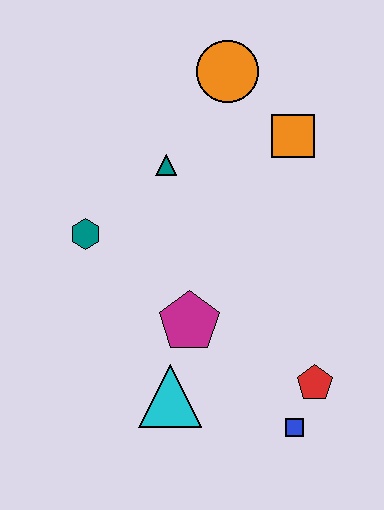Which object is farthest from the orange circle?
The blue square is farthest from the orange circle.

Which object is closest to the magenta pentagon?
The cyan triangle is closest to the magenta pentagon.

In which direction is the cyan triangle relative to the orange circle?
The cyan triangle is below the orange circle.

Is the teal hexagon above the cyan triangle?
Yes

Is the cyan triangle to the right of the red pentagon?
No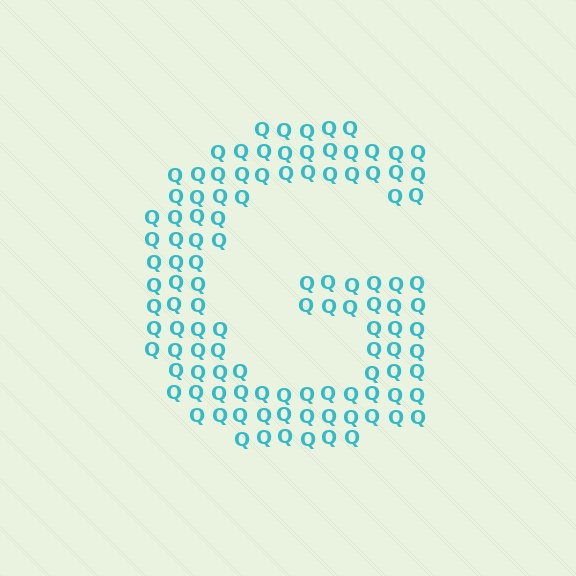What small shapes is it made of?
It is made of small letter Q's.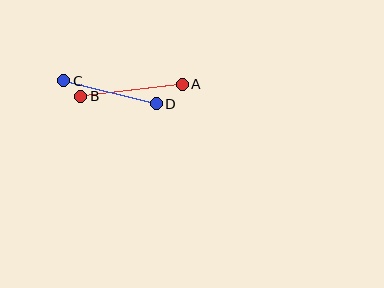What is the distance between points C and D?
The distance is approximately 95 pixels.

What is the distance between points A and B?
The distance is approximately 102 pixels.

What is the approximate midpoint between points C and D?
The midpoint is at approximately (110, 92) pixels.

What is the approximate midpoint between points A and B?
The midpoint is at approximately (131, 90) pixels.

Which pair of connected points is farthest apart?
Points A and B are farthest apart.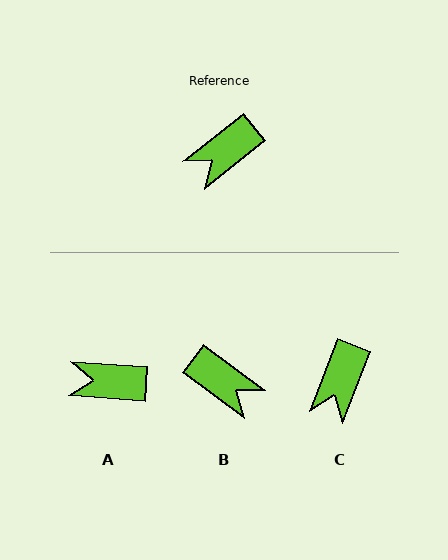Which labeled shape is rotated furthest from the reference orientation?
B, about 105 degrees away.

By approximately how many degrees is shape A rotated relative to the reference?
Approximately 43 degrees clockwise.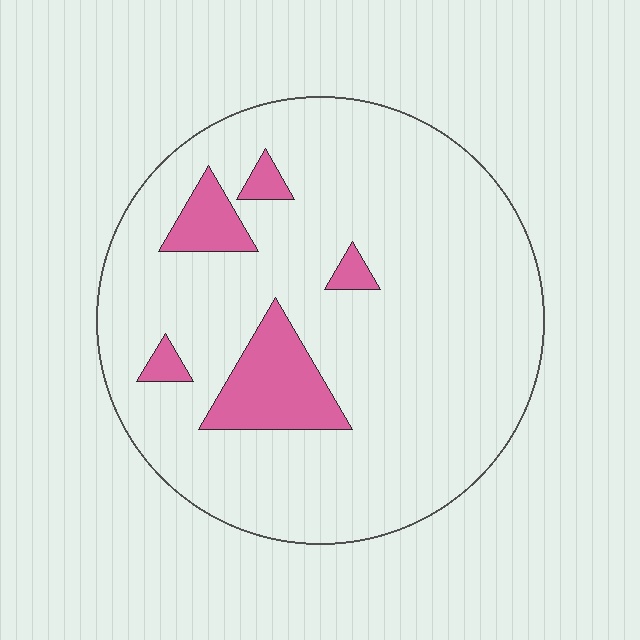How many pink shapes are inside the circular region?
5.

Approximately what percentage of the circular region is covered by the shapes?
Approximately 10%.